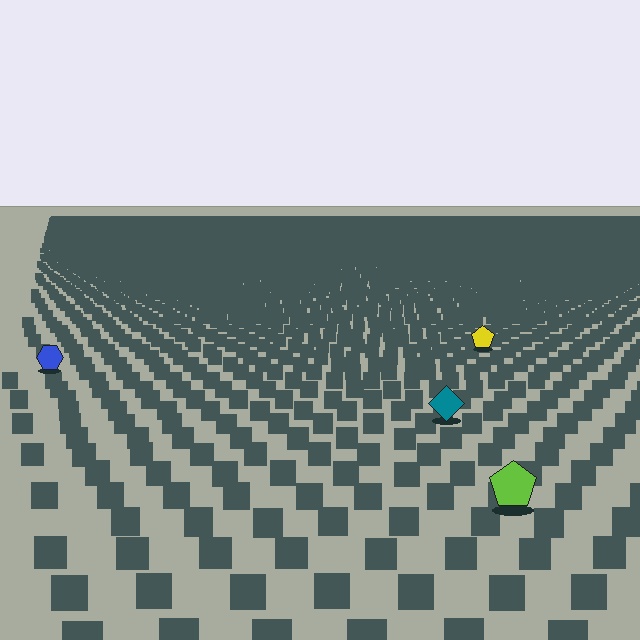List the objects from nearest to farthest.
From nearest to farthest: the lime pentagon, the teal diamond, the blue hexagon, the yellow pentagon.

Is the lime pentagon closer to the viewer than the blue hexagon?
Yes. The lime pentagon is closer — you can tell from the texture gradient: the ground texture is coarser near it.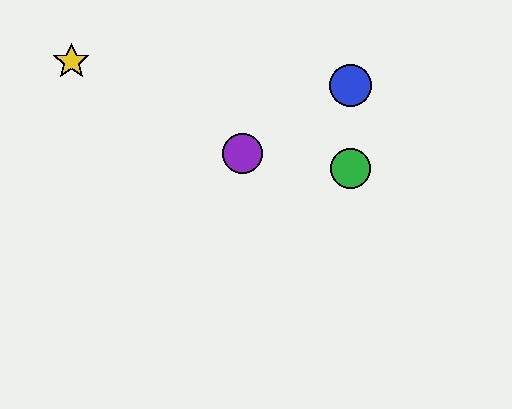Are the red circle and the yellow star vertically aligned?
No, the red circle is at x≈351 and the yellow star is at x≈71.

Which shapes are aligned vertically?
The red circle, the blue circle, the green circle are aligned vertically.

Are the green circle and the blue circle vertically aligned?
Yes, both are at x≈351.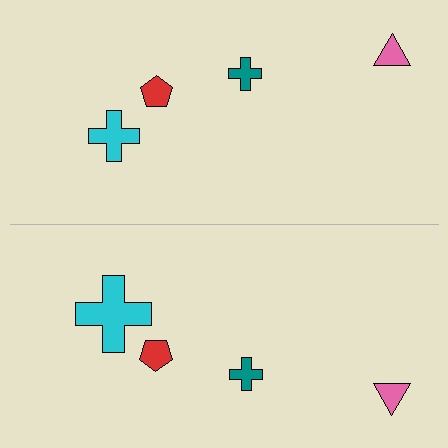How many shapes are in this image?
There are 8 shapes in this image.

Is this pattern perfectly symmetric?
No, the pattern is not perfectly symmetric. The cyan cross on the bottom side has a different size than its mirror counterpart.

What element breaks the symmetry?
The cyan cross on the bottom side has a different size than its mirror counterpart.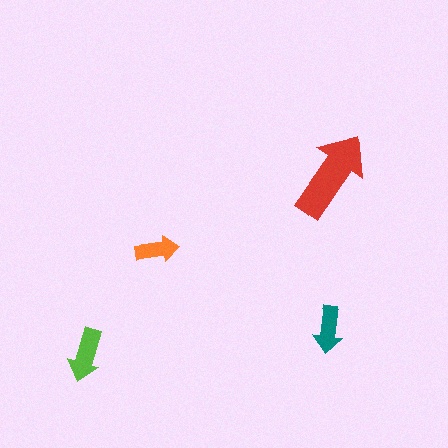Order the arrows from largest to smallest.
the red one, the lime one, the teal one, the orange one.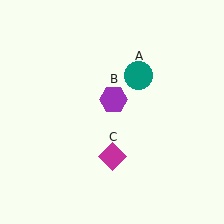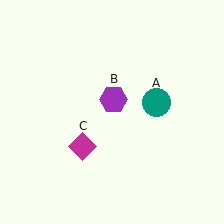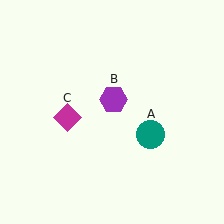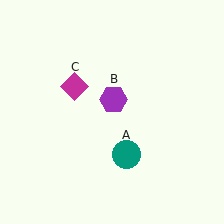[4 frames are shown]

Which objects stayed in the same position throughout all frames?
Purple hexagon (object B) remained stationary.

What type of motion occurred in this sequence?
The teal circle (object A), magenta diamond (object C) rotated clockwise around the center of the scene.